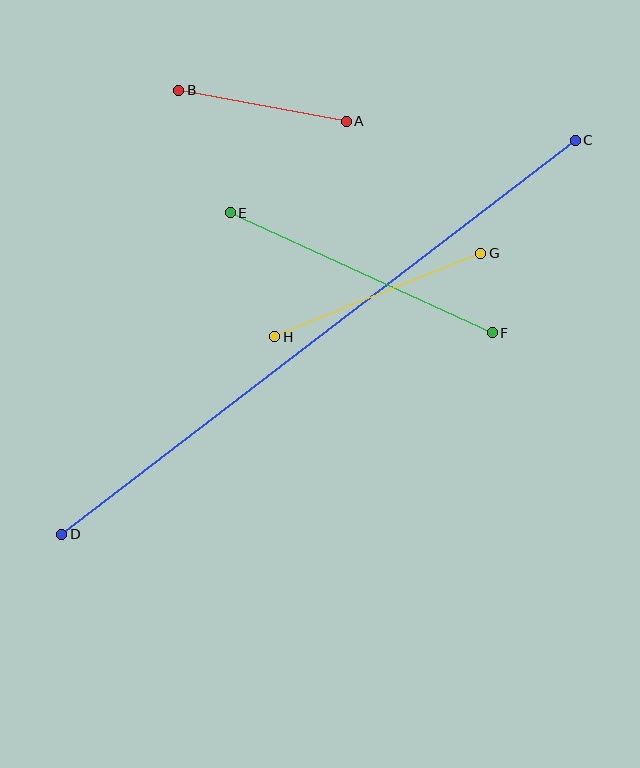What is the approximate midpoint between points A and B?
The midpoint is at approximately (262, 106) pixels.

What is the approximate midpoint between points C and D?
The midpoint is at approximately (319, 337) pixels.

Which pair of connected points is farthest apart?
Points C and D are farthest apart.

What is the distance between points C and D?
The distance is approximately 647 pixels.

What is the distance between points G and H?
The distance is approximately 222 pixels.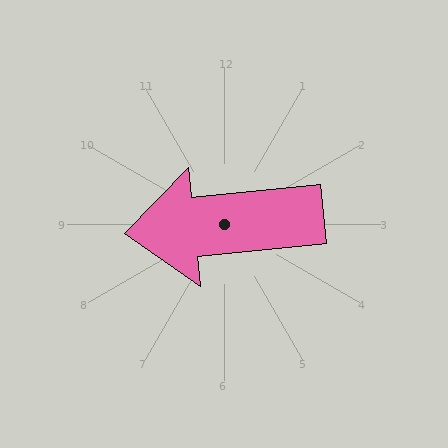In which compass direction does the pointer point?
West.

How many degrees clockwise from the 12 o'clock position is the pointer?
Approximately 264 degrees.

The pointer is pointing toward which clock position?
Roughly 9 o'clock.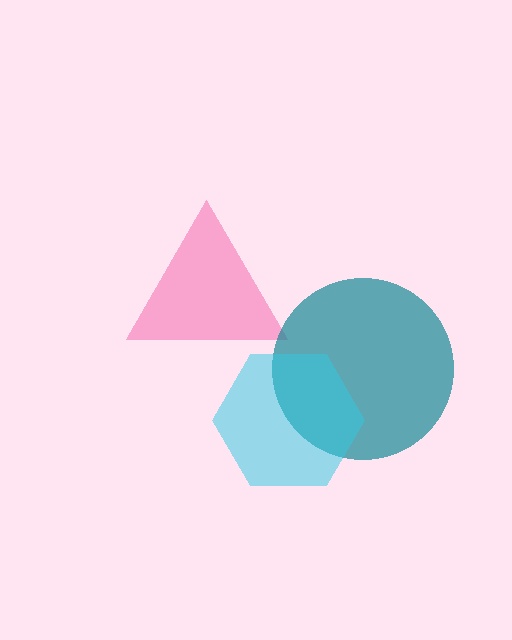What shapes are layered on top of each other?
The layered shapes are: a pink triangle, a teal circle, a cyan hexagon.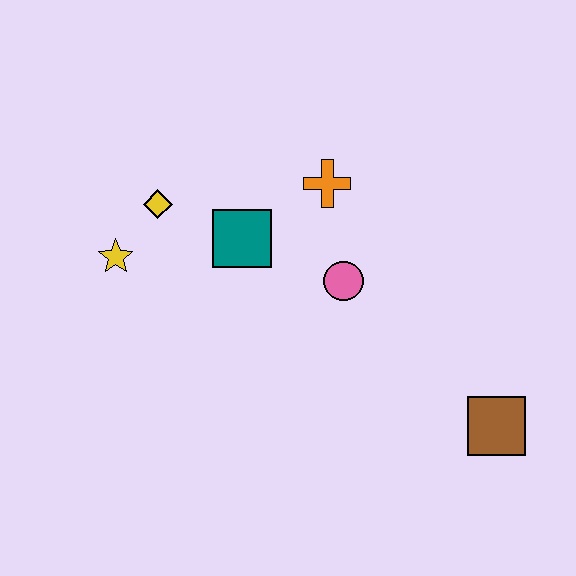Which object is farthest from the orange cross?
The brown square is farthest from the orange cross.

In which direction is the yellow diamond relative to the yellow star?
The yellow diamond is above the yellow star.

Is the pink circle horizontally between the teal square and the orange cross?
No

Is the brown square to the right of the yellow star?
Yes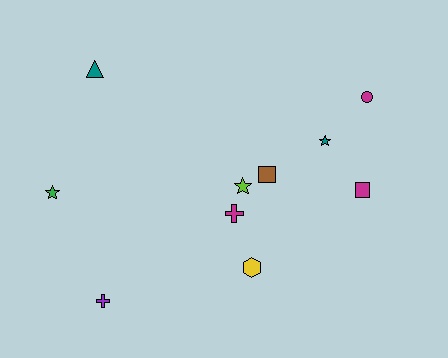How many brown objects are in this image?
There is 1 brown object.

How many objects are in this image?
There are 10 objects.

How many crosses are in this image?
There are 2 crosses.